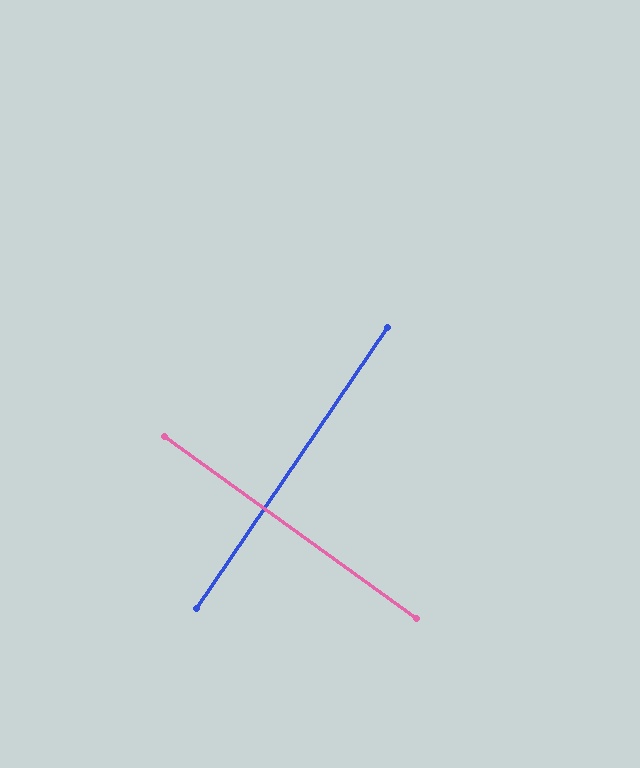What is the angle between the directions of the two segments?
Approximately 89 degrees.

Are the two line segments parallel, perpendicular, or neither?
Perpendicular — they meet at approximately 89°.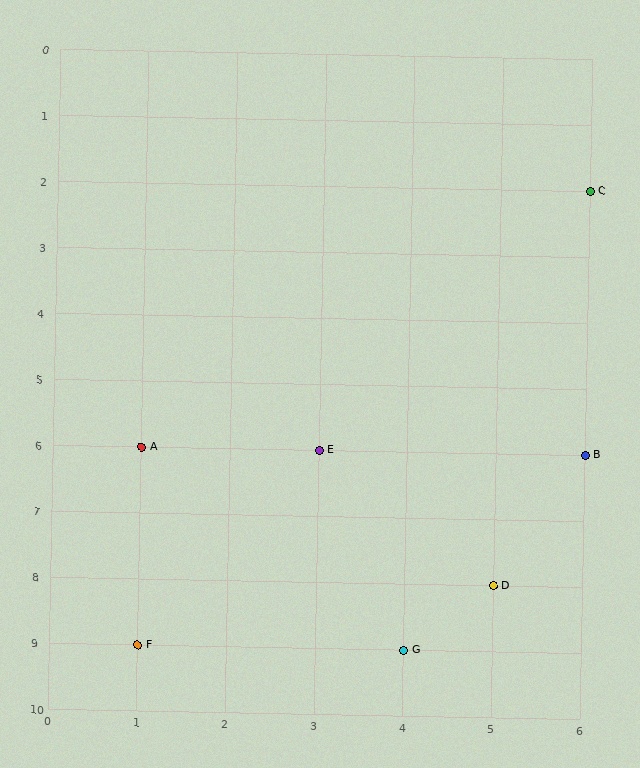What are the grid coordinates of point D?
Point D is at grid coordinates (5, 8).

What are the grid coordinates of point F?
Point F is at grid coordinates (1, 9).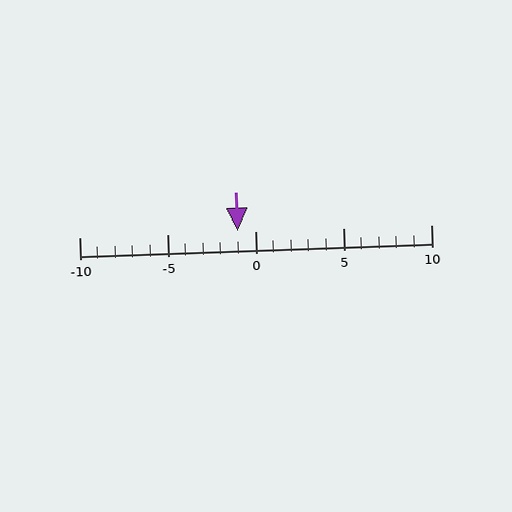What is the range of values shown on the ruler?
The ruler shows values from -10 to 10.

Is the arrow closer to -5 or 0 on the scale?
The arrow is closer to 0.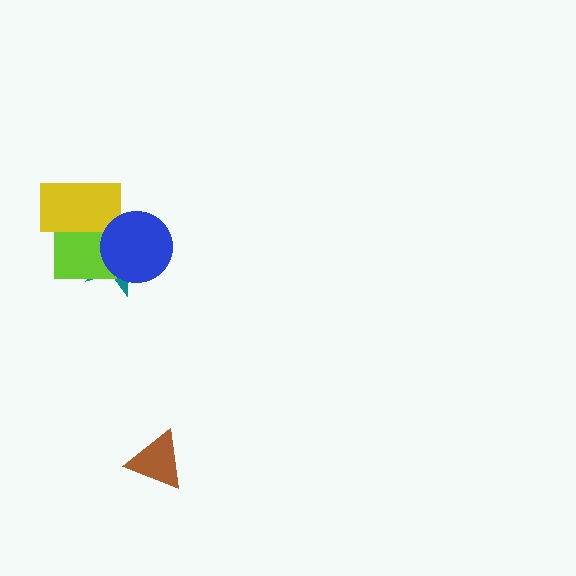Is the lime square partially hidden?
Yes, it is partially covered by another shape.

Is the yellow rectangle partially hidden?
Yes, it is partially covered by another shape.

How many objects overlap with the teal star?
3 objects overlap with the teal star.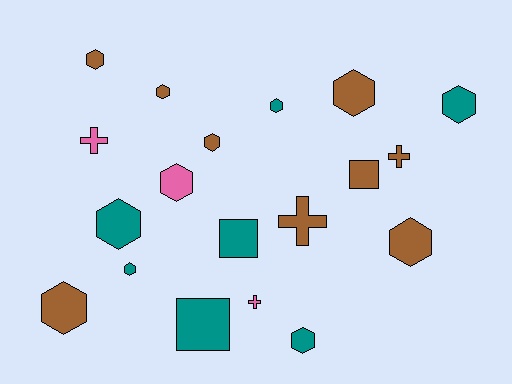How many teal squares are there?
There are 2 teal squares.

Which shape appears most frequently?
Hexagon, with 12 objects.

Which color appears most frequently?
Brown, with 9 objects.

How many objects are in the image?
There are 19 objects.